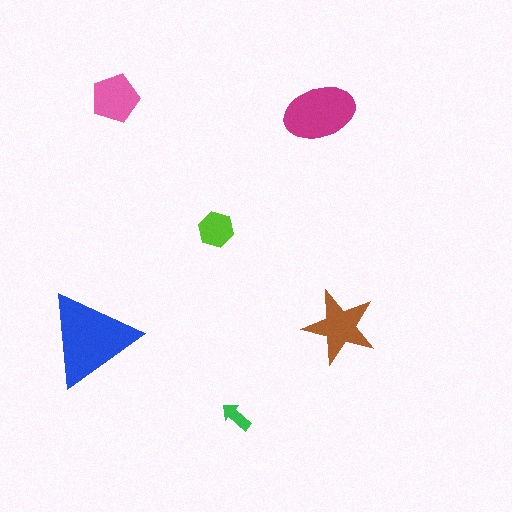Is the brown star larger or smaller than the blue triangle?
Smaller.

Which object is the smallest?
The green arrow.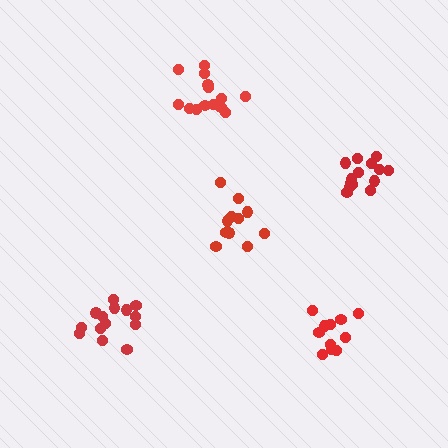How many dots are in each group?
Group 1: 15 dots, Group 2: 11 dots, Group 3: 14 dots, Group 4: 11 dots, Group 5: 14 dots (65 total).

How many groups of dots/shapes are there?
There are 5 groups.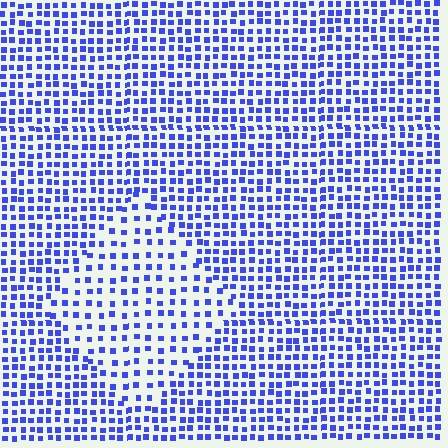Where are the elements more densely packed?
The elements are more densely packed outside the diamond boundary.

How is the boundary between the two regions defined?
The boundary is defined by a change in element density (approximately 1.8x ratio). All elements are the same color, size, and shape.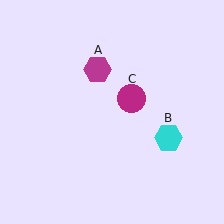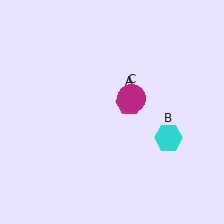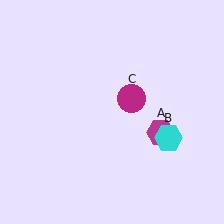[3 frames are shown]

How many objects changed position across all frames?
1 object changed position: magenta hexagon (object A).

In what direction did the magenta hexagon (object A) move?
The magenta hexagon (object A) moved down and to the right.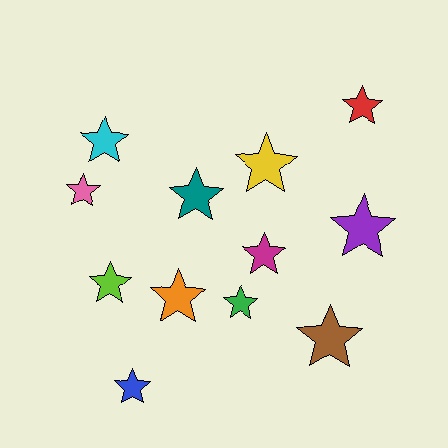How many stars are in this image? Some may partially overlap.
There are 12 stars.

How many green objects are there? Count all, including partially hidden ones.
There is 1 green object.